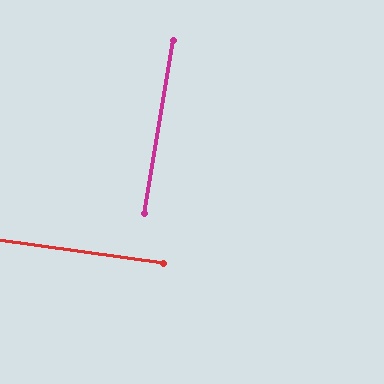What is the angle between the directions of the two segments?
Approximately 88 degrees.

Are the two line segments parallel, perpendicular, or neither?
Perpendicular — they meet at approximately 88°.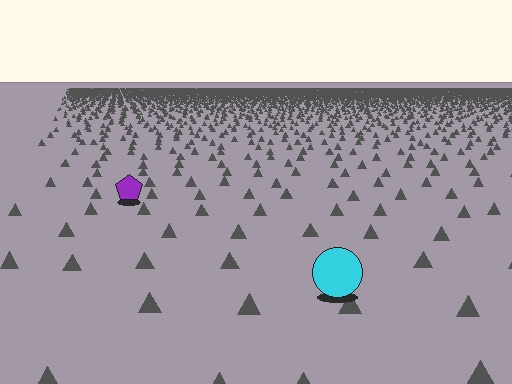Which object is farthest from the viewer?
The purple pentagon is farthest from the viewer. It appears smaller and the ground texture around it is denser.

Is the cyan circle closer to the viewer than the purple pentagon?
Yes. The cyan circle is closer — you can tell from the texture gradient: the ground texture is coarser near it.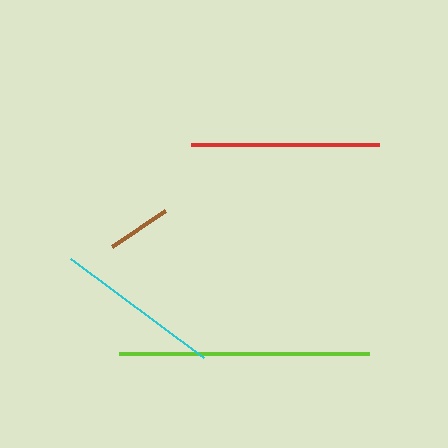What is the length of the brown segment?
The brown segment is approximately 64 pixels long.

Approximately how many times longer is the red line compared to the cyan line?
The red line is approximately 1.1 times the length of the cyan line.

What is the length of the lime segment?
The lime segment is approximately 250 pixels long.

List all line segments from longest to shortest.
From longest to shortest: lime, red, cyan, brown.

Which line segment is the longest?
The lime line is the longest at approximately 250 pixels.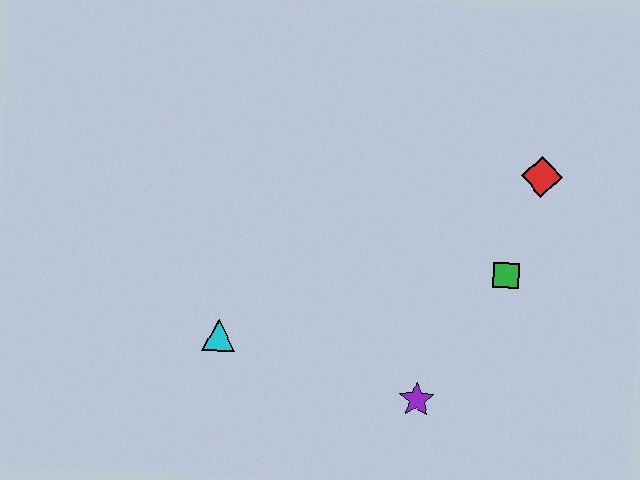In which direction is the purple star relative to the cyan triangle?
The purple star is to the right of the cyan triangle.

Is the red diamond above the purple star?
Yes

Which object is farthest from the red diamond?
The cyan triangle is farthest from the red diamond.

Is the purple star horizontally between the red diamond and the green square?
No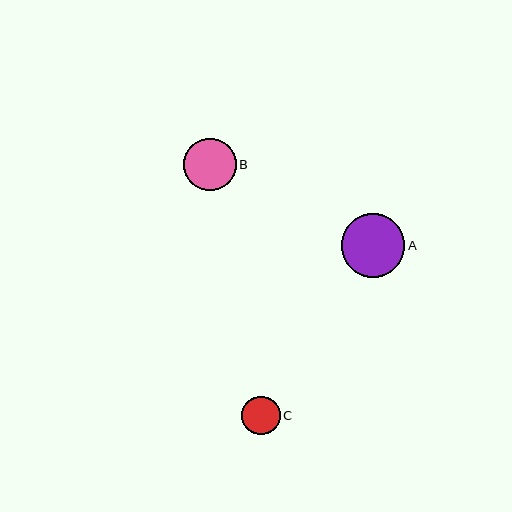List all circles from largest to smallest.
From largest to smallest: A, B, C.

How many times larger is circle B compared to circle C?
Circle B is approximately 1.4 times the size of circle C.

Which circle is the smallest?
Circle C is the smallest with a size of approximately 38 pixels.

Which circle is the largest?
Circle A is the largest with a size of approximately 64 pixels.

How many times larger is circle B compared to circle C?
Circle B is approximately 1.4 times the size of circle C.